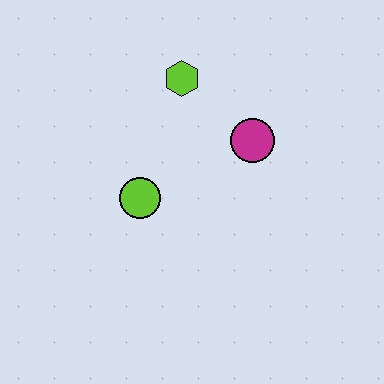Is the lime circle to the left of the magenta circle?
Yes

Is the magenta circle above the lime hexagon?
No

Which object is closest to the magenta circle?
The lime hexagon is closest to the magenta circle.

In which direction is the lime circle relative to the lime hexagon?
The lime circle is below the lime hexagon.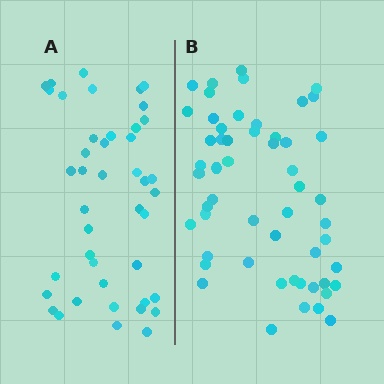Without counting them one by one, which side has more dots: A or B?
Region B (the right region) has more dots.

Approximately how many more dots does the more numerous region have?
Region B has roughly 12 or so more dots than region A.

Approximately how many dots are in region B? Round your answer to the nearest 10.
About 50 dots. (The exact count is 54, which rounds to 50.)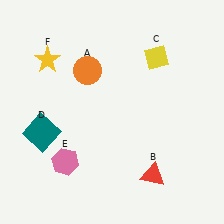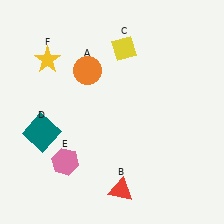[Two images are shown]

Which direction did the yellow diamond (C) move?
The yellow diamond (C) moved left.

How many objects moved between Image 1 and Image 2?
2 objects moved between the two images.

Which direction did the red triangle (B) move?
The red triangle (B) moved left.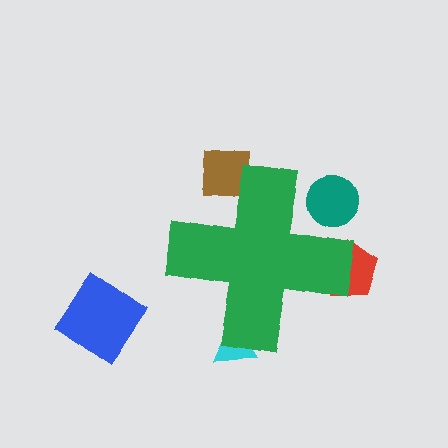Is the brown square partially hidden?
Yes, the brown square is partially hidden behind the green cross.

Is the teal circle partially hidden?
Yes, the teal circle is partially hidden behind the green cross.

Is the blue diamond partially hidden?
No, the blue diamond is fully visible.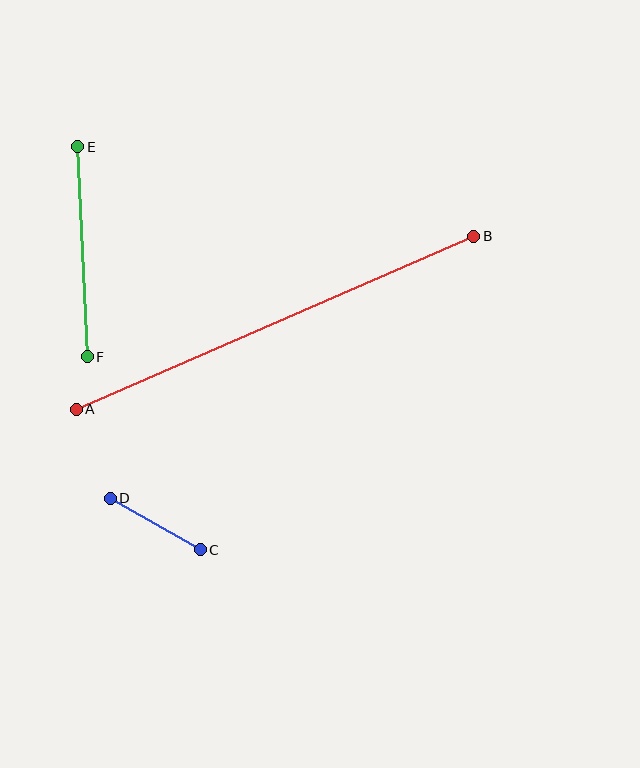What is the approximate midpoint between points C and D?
The midpoint is at approximately (155, 524) pixels.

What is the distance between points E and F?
The distance is approximately 210 pixels.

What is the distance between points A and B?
The distance is approximately 434 pixels.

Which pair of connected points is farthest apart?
Points A and B are farthest apart.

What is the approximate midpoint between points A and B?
The midpoint is at approximately (275, 323) pixels.